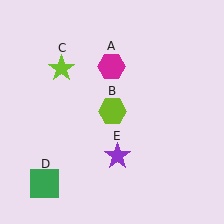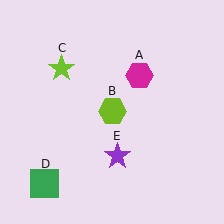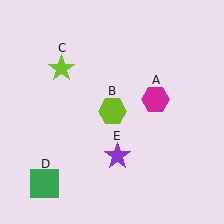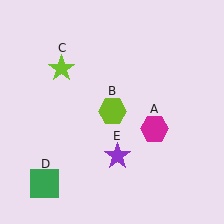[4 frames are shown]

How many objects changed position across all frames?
1 object changed position: magenta hexagon (object A).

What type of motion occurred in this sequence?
The magenta hexagon (object A) rotated clockwise around the center of the scene.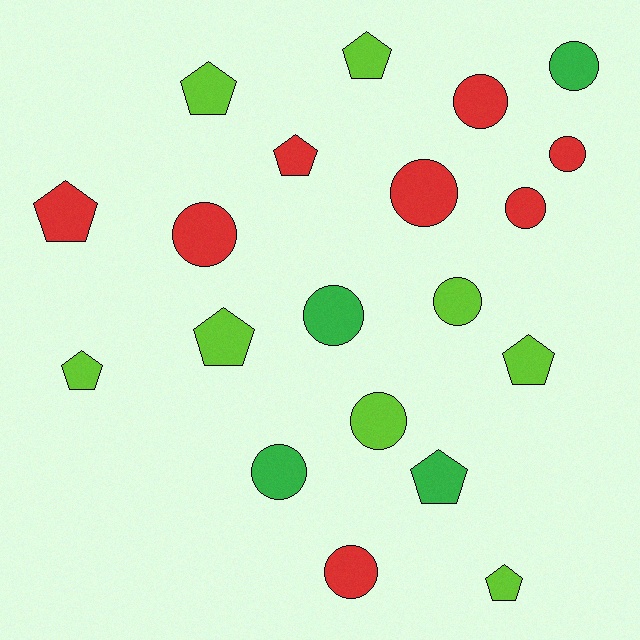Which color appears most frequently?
Lime, with 8 objects.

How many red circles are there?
There are 6 red circles.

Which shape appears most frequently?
Circle, with 11 objects.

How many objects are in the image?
There are 20 objects.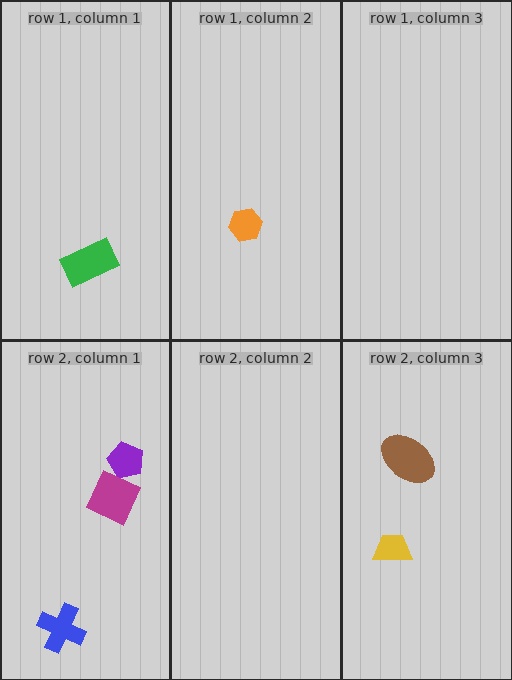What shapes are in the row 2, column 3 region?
The yellow trapezoid, the brown ellipse.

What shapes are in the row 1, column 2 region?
The orange hexagon.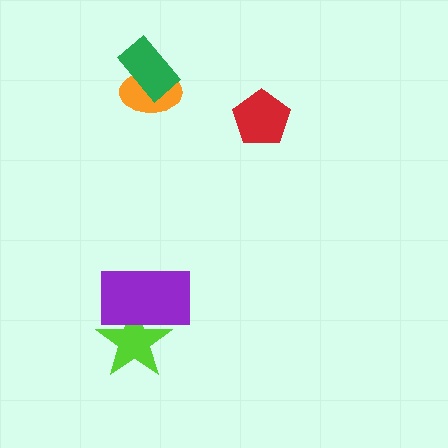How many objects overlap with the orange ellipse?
1 object overlaps with the orange ellipse.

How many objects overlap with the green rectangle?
1 object overlaps with the green rectangle.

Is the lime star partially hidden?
Yes, it is partially covered by another shape.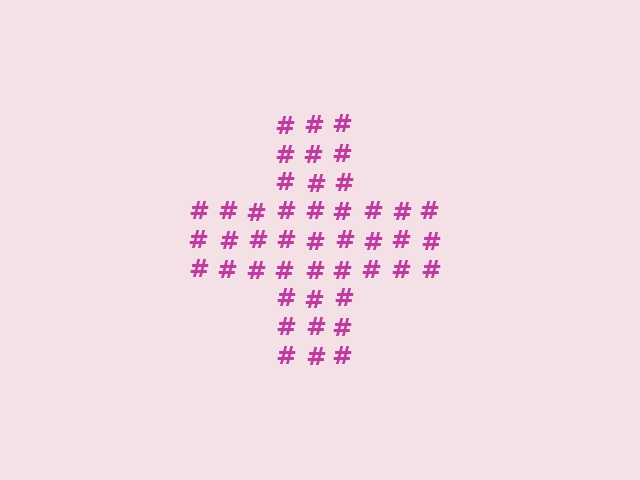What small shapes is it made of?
It is made of small hash symbols.